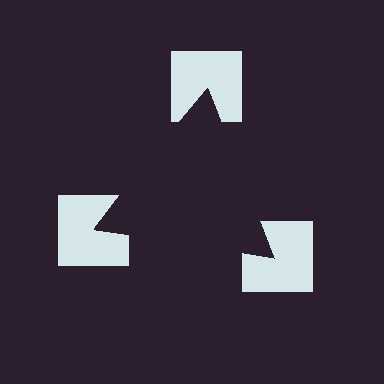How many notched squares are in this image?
There are 3 — one at each vertex of the illusory triangle.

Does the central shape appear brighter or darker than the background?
It typically appears slightly darker than the background, even though no actual brightness change is drawn.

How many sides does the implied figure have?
3 sides.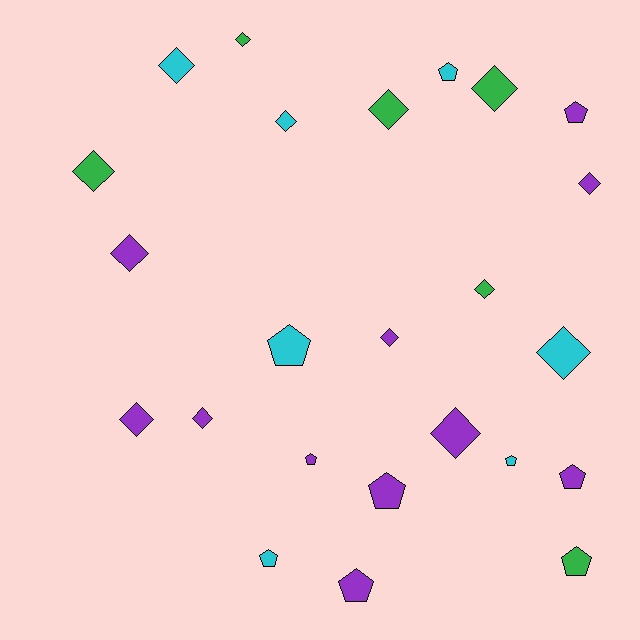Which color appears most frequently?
Purple, with 11 objects.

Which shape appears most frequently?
Diamond, with 14 objects.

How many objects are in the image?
There are 24 objects.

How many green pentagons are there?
There is 1 green pentagon.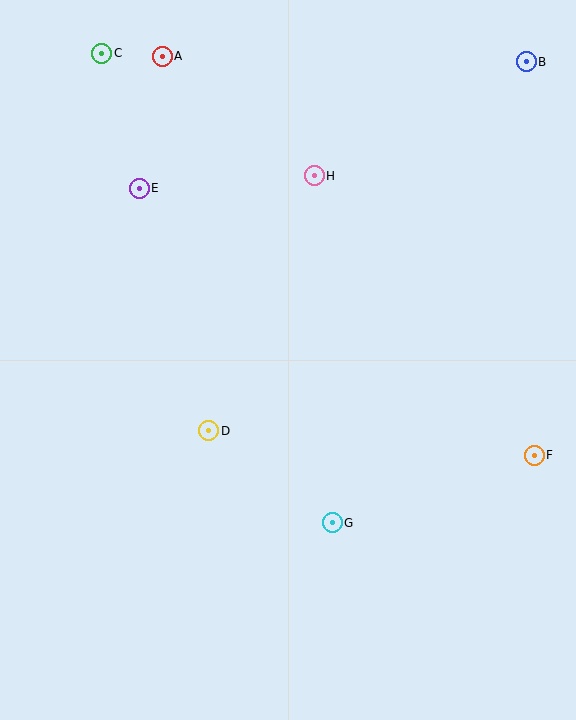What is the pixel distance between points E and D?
The distance between E and D is 252 pixels.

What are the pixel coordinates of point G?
Point G is at (332, 523).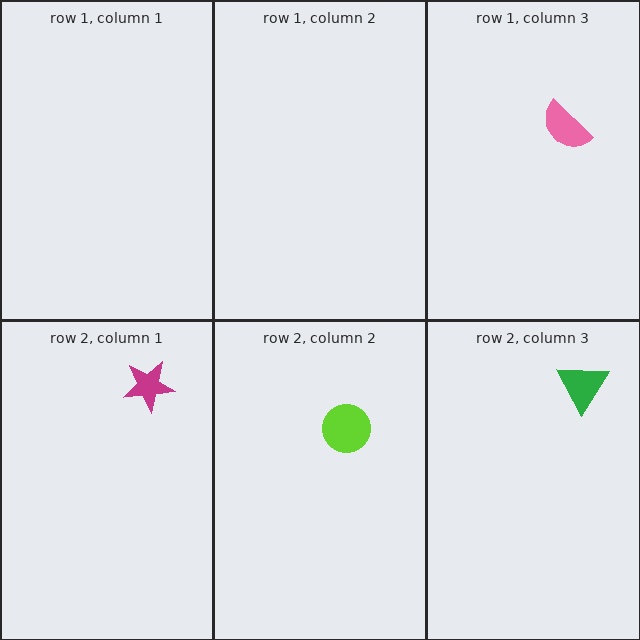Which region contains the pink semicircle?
The row 1, column 3 region.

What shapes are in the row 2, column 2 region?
The lime circle.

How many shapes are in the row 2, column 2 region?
1.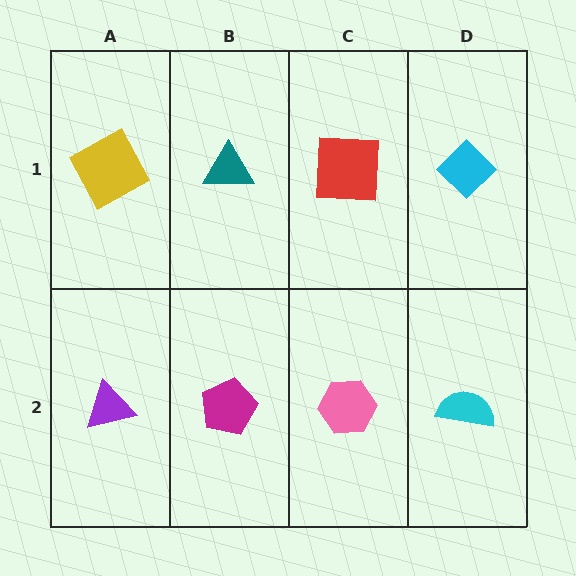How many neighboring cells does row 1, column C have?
3.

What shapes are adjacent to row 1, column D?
A cyan semicircle (row 2, column D), a red square (row 1, column C).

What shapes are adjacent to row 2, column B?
A teal triangle (row 1, column B), a purple triangle (row 2, column A), a pink hexagon (row 2, column C).